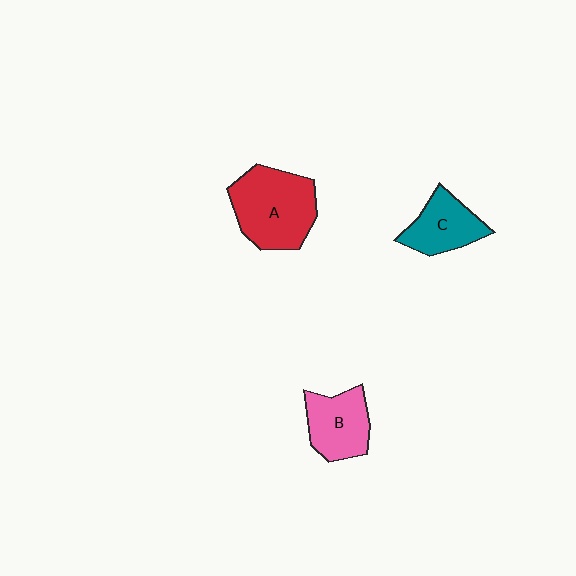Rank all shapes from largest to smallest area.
From largest to smallest: A (red), B (pink), C (teal).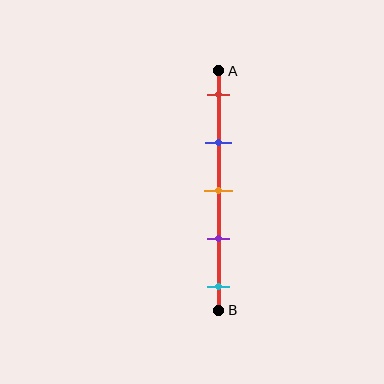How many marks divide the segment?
There are 5 marks dividing the segment.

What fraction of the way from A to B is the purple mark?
The purple mark is approximately 70% (0.7) of the way from A to B.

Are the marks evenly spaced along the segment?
Yes, the marks are approximately evenly spaced.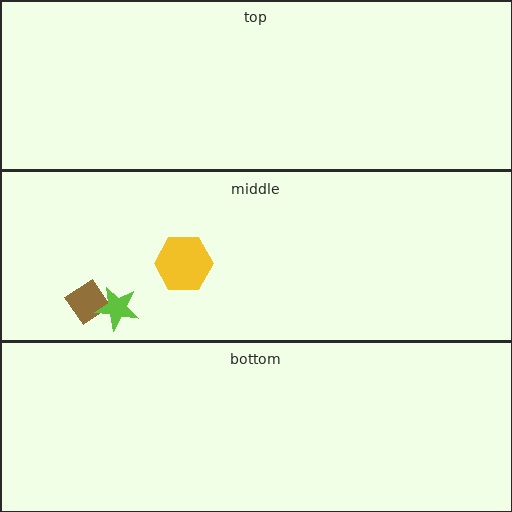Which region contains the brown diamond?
The middle region.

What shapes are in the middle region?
The brown diamond, the lime star, the yellow hexagon.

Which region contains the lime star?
The middle region.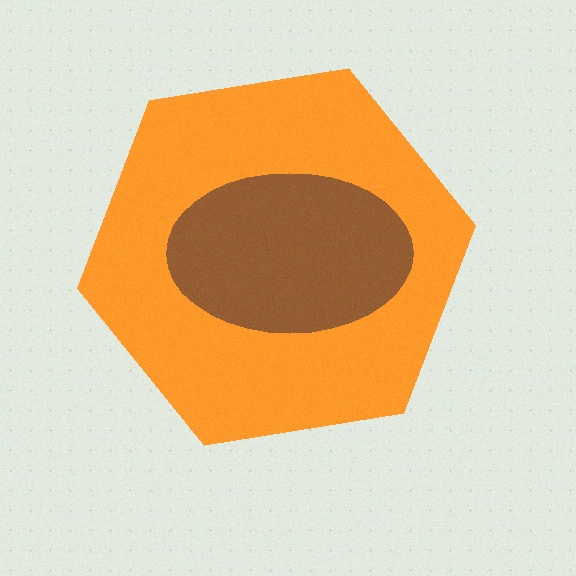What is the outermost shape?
The orange hexagon.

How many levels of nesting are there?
2.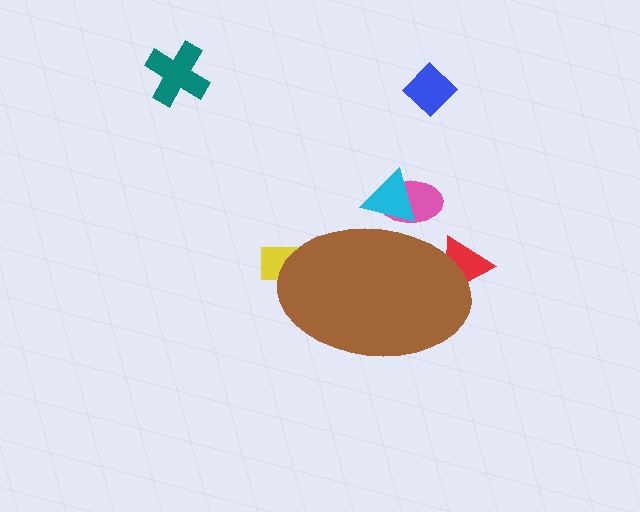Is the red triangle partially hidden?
Yes, the red triangle is partially hidden behind the brown ellipse.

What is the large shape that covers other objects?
A brown ellipse.